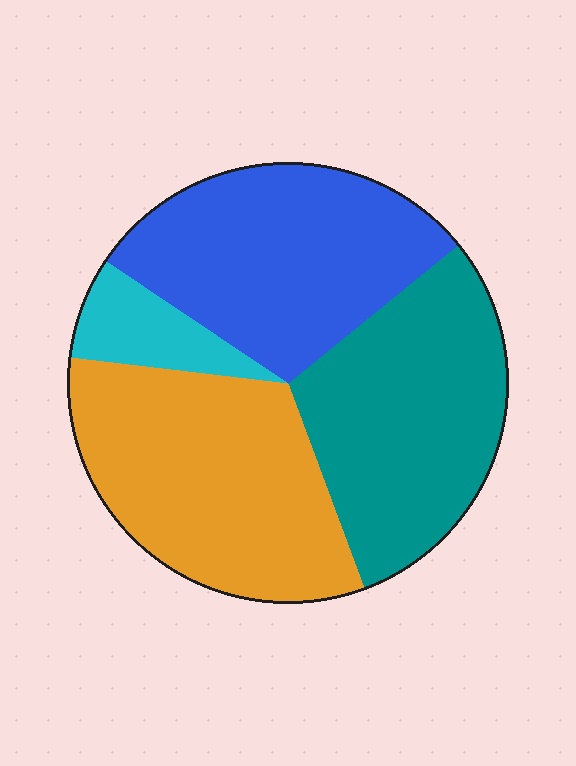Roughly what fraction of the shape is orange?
Orange takes up between a sixth and a third of the shape.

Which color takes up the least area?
Cyan, at roughly 10%.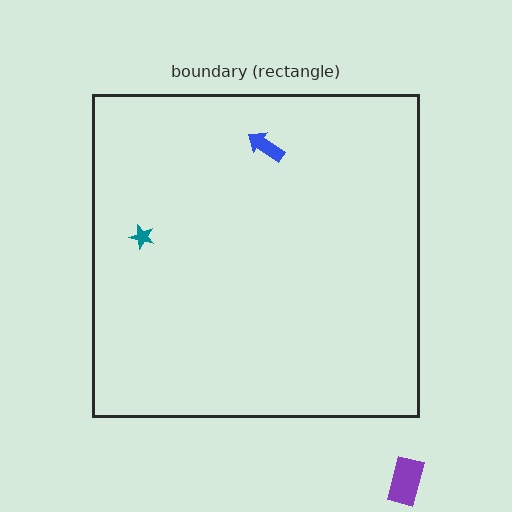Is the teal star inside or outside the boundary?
Inside.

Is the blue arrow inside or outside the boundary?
Inside.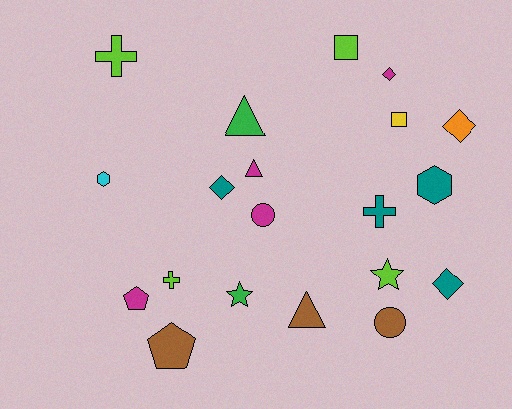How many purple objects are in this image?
There are no purple objects.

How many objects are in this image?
There are 20 objects.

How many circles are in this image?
There are 2 circles.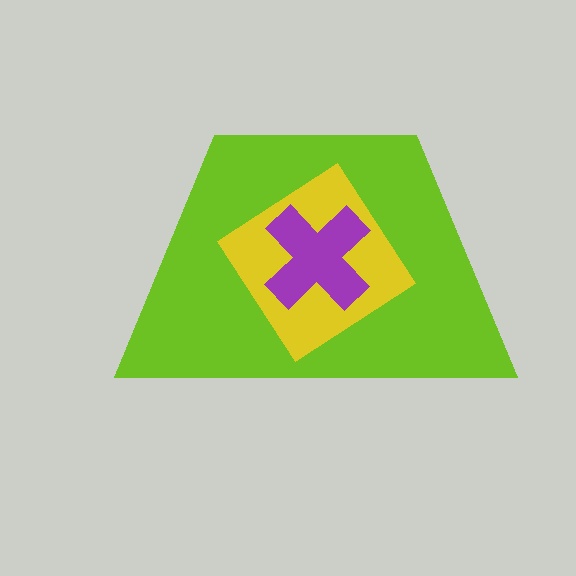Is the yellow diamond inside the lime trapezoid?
Yes.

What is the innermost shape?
The purple cross.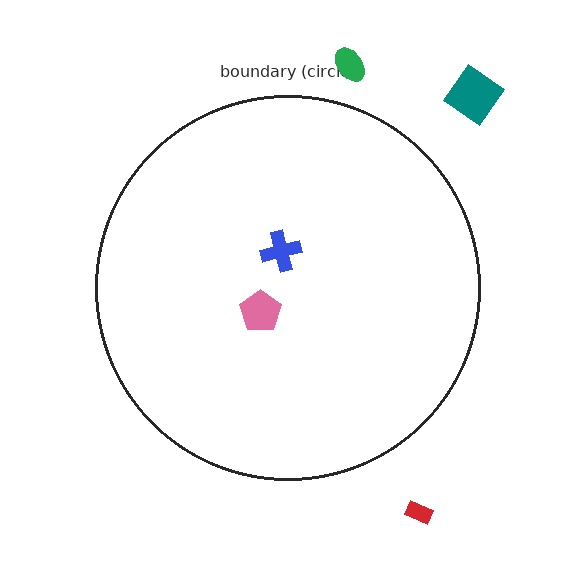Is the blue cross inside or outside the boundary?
Inside.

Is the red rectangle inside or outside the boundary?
Outside.